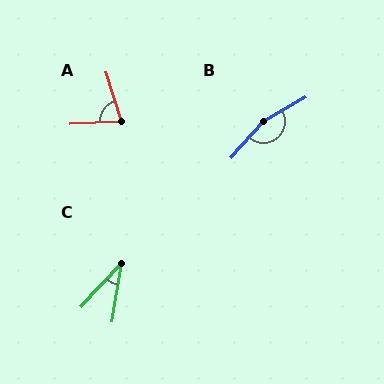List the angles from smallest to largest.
C (34°), A (75°), B (162°).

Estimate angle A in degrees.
Approximately 75 degrees.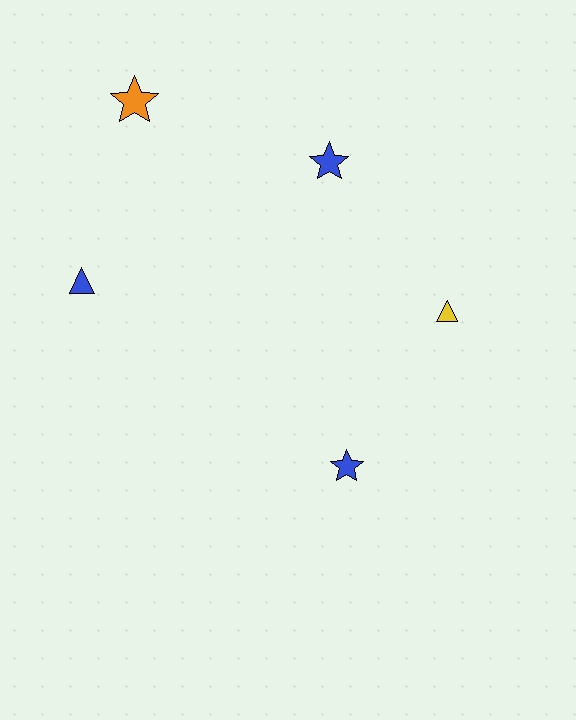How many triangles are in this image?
There are 2 triangles.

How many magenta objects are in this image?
There are no magenta objects.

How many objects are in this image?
There are 5 objects.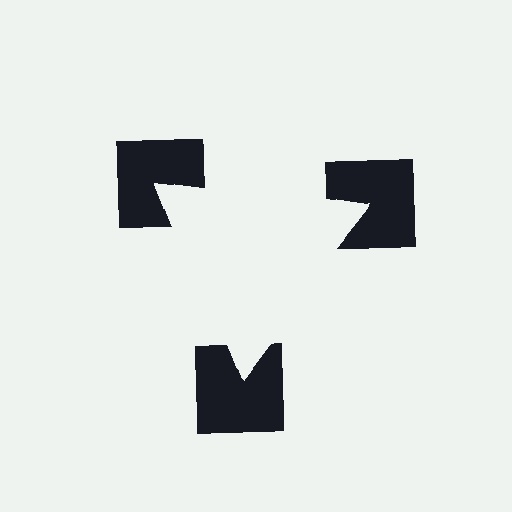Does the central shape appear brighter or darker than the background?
It typically appears slightly brighter than the background, even though no actual brightness change is drawn.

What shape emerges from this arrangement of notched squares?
An illusory triangle — its edges are inferred from the aligned wedge cuts in the notched squares, not physically drawn.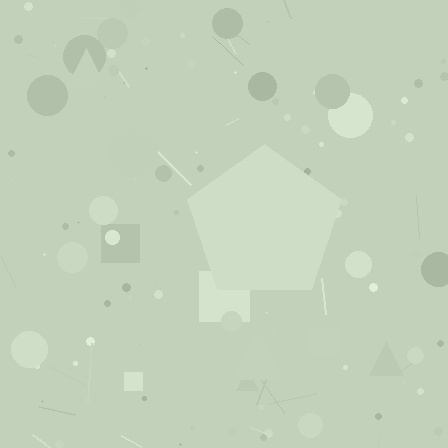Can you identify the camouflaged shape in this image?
The camouflaged shape is a pentagon.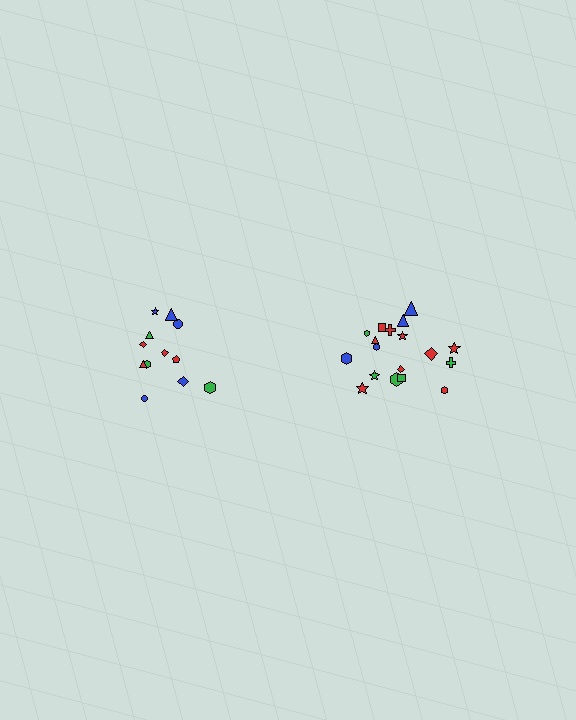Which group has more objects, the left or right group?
The right group.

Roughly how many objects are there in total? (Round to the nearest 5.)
Roughly 30 objects in total.